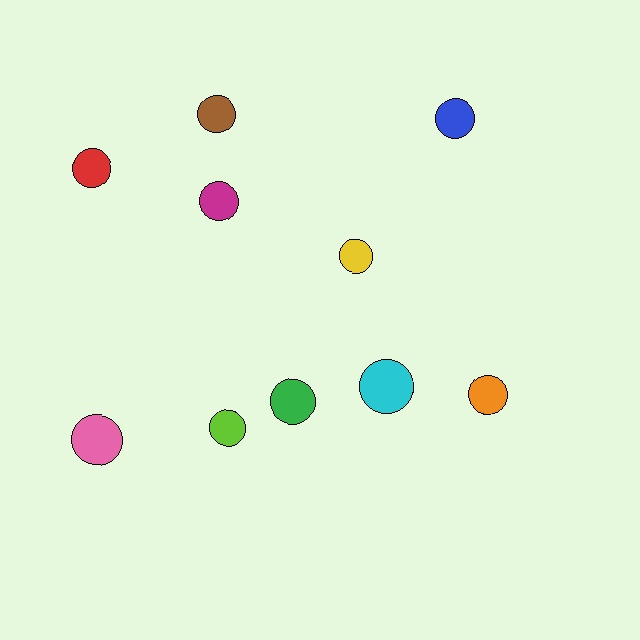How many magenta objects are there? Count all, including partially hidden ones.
There is 1 magenta object.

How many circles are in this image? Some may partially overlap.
There are 10 circles.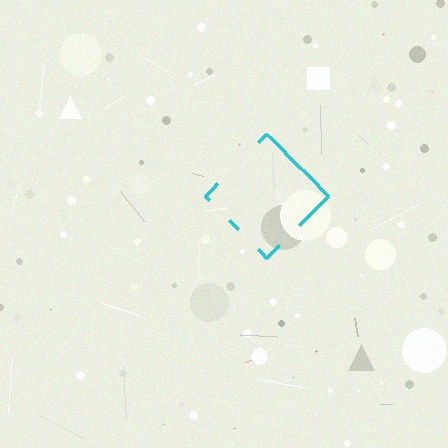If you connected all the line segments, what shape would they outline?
They would outline a diamond.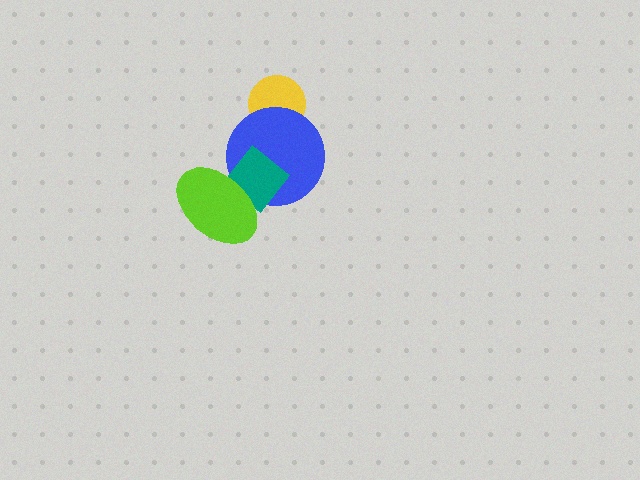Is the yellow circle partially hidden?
Yes, it is partially covered by another shape.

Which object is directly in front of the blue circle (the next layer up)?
The teal diamond is directly in front of the blue circle.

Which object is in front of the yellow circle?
The blue circle is in front of the yellow circle.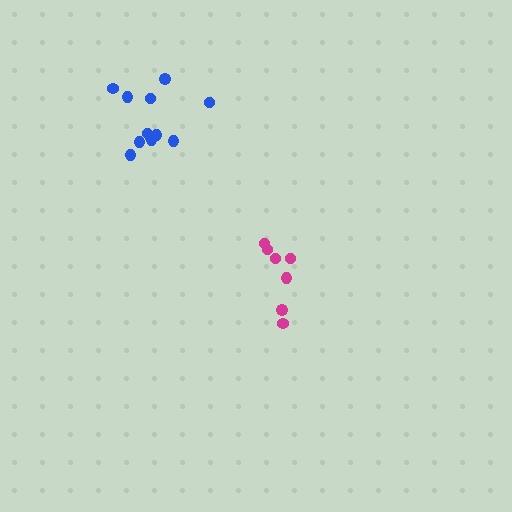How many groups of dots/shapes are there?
There are 2 groups.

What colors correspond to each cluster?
The clusters are colored: magenta, blue.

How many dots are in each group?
Group 1: 7 dots, Group 2: 12 dots (19 total).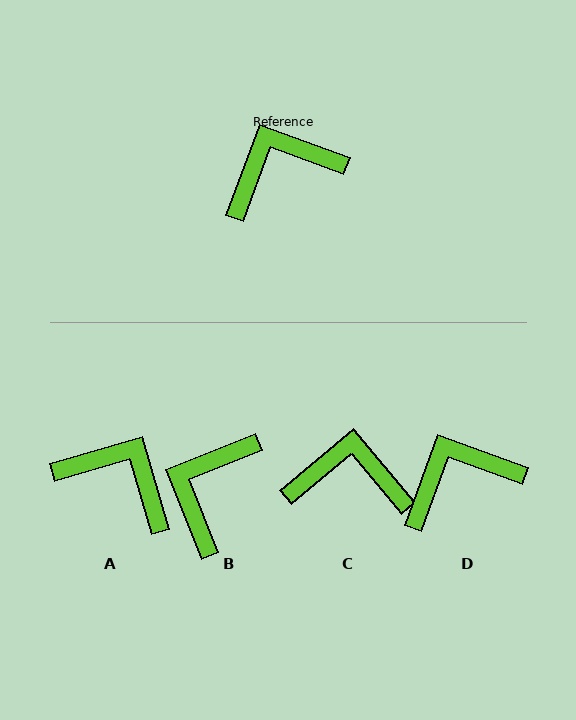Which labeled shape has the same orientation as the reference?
D.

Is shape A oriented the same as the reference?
No, it is off by about 53 degrees.